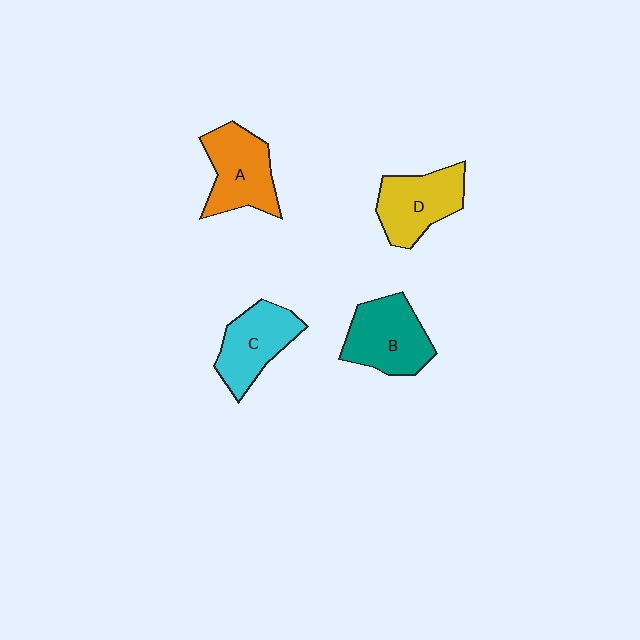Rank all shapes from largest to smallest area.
From largest to smallest: B (teal), A (orange), D (yellow), C (cyan).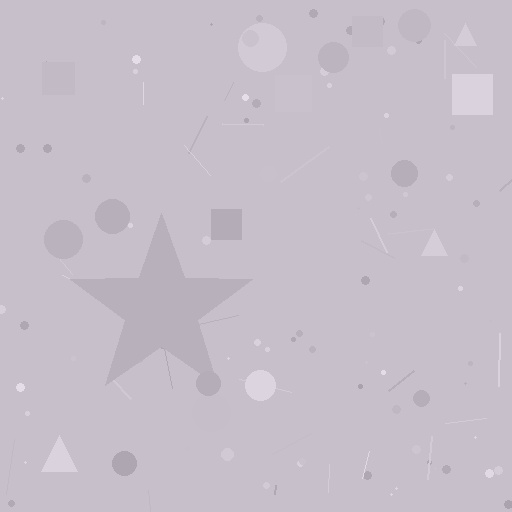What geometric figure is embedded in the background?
A star is embedded in the background.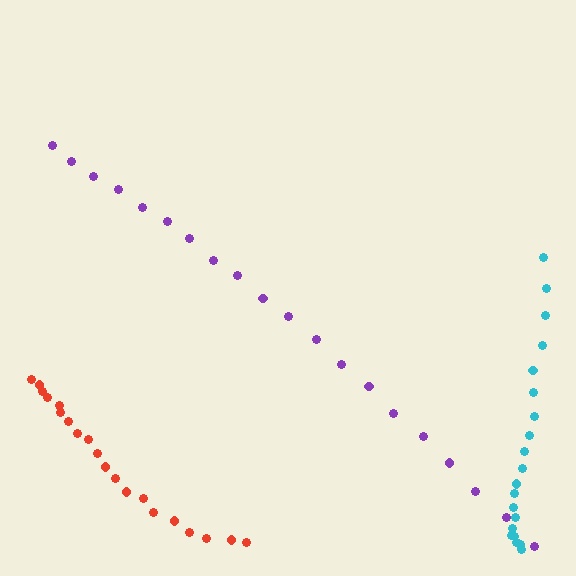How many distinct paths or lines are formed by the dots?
There are 3 distinct paths.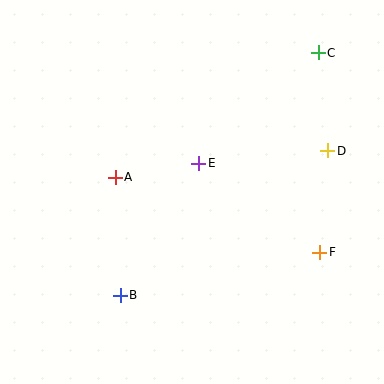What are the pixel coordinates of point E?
Point E is at (199, 163).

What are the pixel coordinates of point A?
Point A is at (115, 177).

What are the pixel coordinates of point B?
Point B is at (120, 295).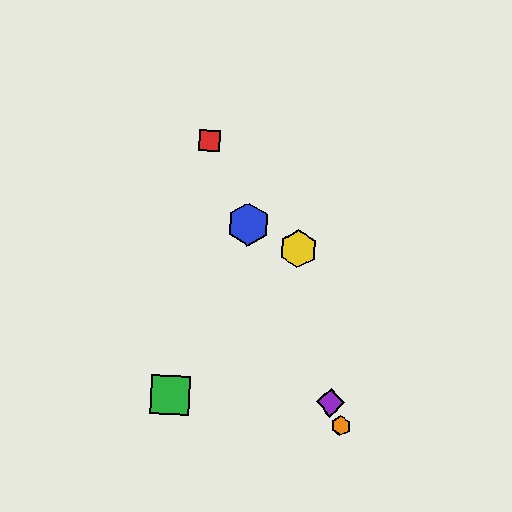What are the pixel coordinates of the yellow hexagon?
The yellow hexagon is at (298, 249).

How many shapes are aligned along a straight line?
4 shapes (the red square, the blue hexagon, the purple diamond, the orange hexagon) are aligned along a straight line.